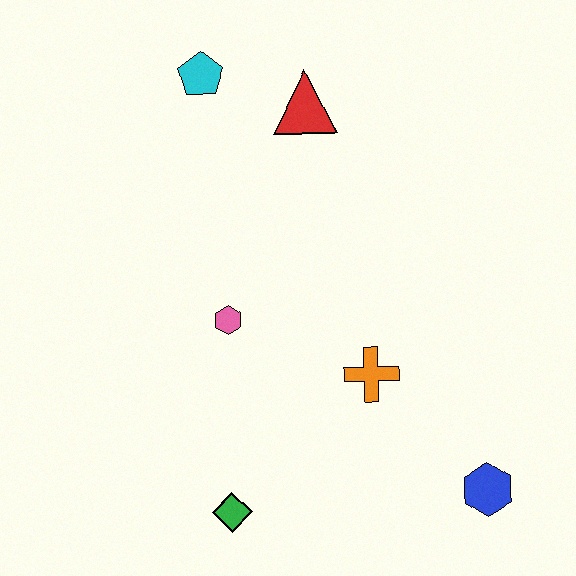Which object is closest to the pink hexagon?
The orange cross is closest to the pink hexagon.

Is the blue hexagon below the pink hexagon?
Yes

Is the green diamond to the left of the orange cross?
Yes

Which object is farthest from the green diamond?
The cyan pentagon is farthest from the green diamond.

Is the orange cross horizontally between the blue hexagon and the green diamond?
Yes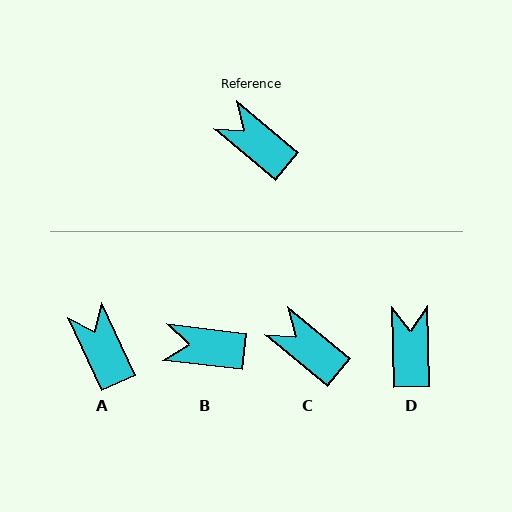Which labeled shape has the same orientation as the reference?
C.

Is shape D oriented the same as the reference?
No, it is off by about 49 degrees.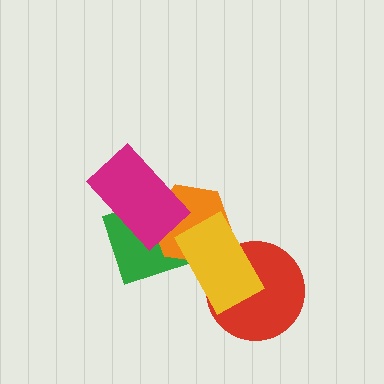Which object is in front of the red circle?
The yellow rectangle is in front of the red circle.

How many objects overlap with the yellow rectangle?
2 objects overlap with the yellow rectangle.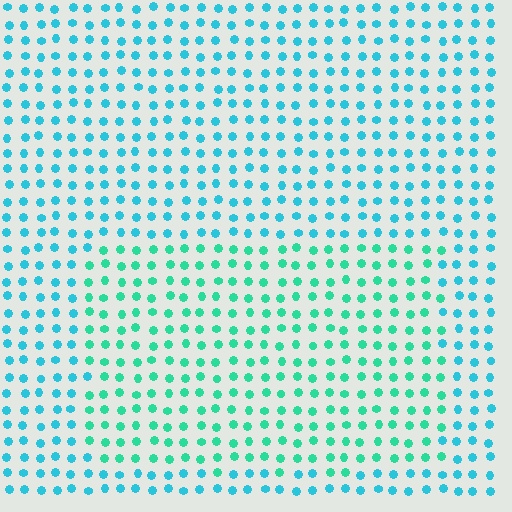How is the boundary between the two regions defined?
The boundary is defined purely by a slight shift in hue (about 29 degrees). Spacing, size, and orientation are identical on both sides.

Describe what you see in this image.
The image is filled with small cyan elements in a uniform arrangement. A rectangle-shaped region is visible where the elements are tinted to a slightly different hue, forming a subtle color boundary.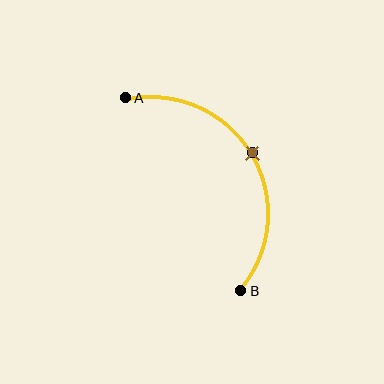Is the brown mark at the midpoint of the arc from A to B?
Yes. The brown mark lies on the arc at equal arc-length from both A and B — it is the arc midpoint.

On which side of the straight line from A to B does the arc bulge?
The arc bulges to the right of the straight line connecting A and B.